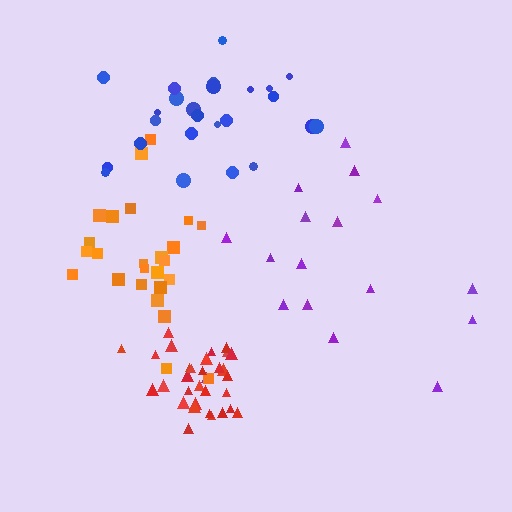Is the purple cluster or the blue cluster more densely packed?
Blue.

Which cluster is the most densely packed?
Red.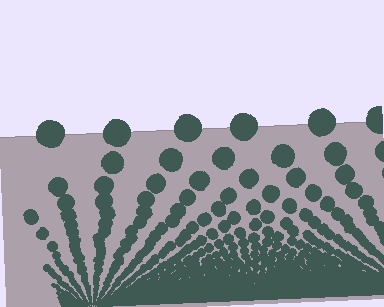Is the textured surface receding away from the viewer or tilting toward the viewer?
The surface appears to tilt toward the viewer. Texture elements get larger and sparser toward the top.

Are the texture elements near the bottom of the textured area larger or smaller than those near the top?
Smaller. The gradient is inverted — elements near the bottom are smaller and denser.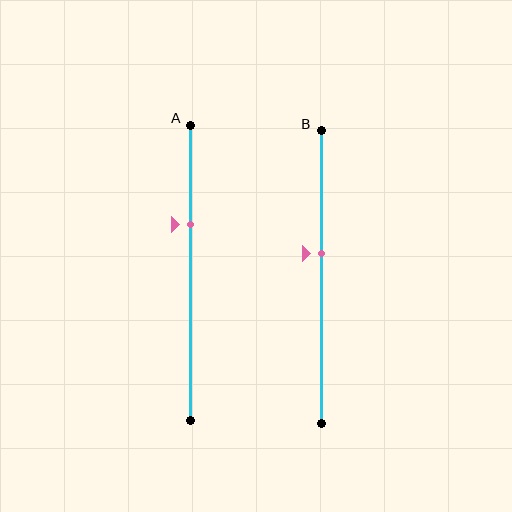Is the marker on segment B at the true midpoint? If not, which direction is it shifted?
No, the marker on segment B is shifted upward by about 8% of the segment length.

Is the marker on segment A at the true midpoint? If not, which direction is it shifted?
No, the marker on segment A is shifted upward by about 16% of the segment length.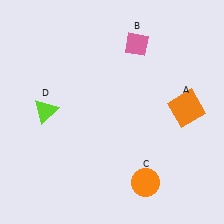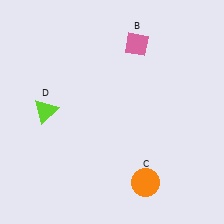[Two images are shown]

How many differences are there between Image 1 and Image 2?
There is 1 difference between the two images.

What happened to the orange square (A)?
The orange square (A) was removed in Image 2. It was in the top-right area of Image 1.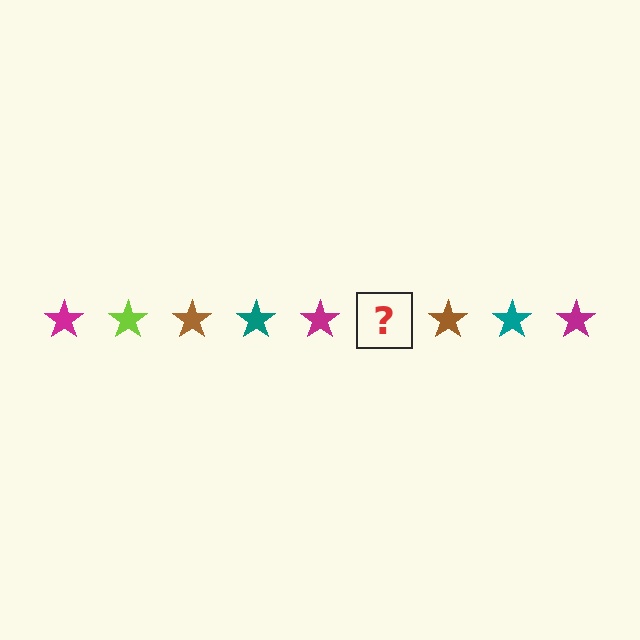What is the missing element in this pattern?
The missing element is a lime star.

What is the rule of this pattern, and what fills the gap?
The rule is that the pattern cycles through magenta, lime, brown, teal stars. The gap should be filled with a lime star.